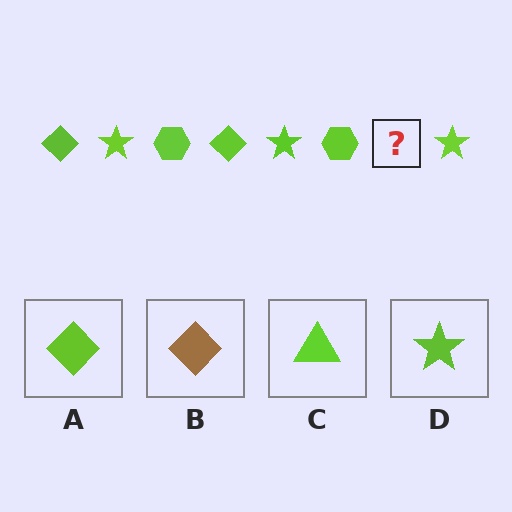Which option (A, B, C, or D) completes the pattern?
A.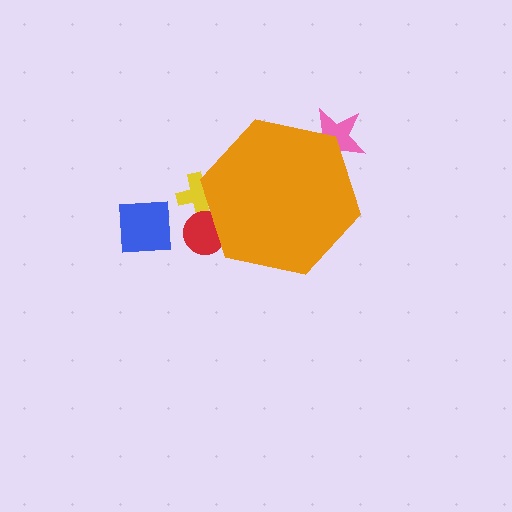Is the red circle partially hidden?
Yes, the red circle is partially hidden behind the orange hexagon.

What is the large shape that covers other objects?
An orange hexagon.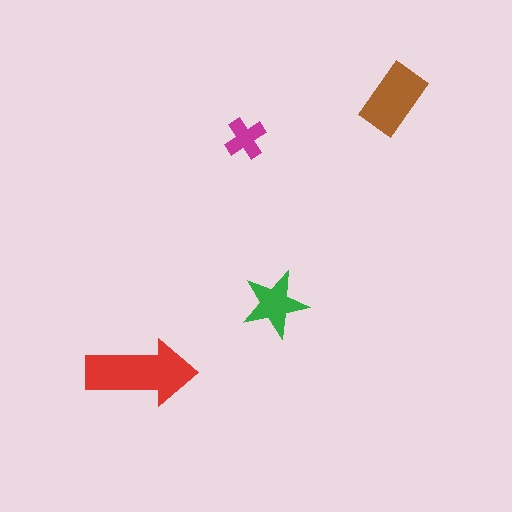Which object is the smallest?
The magenta cross.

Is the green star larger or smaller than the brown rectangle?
Smaller.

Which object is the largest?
The red arrow.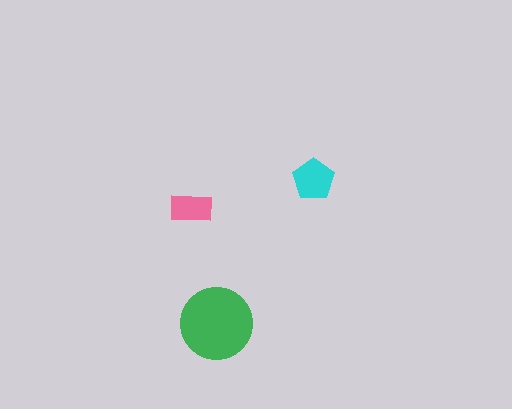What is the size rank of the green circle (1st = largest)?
1st.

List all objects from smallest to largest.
The pink rectangle, the cyan pentagon, the green circle.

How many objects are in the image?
There are 3 objects in the image.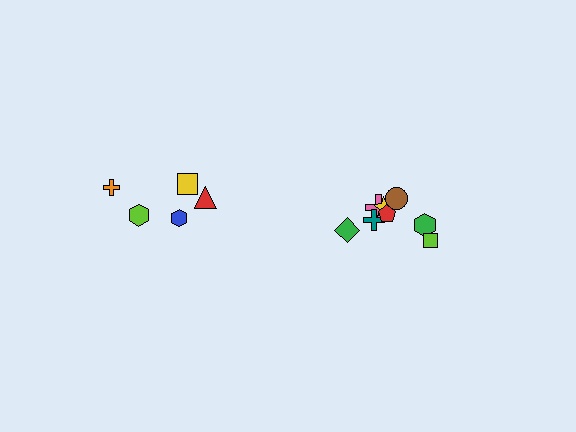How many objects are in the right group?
There are 8 objects.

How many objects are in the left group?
There are 5 objects.